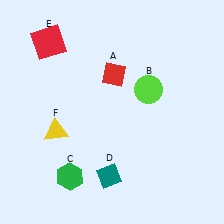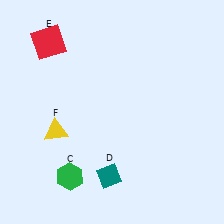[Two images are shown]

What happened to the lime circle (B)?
The lime circle (B) was removed in Image 2. It was in the top-right area of Image 1.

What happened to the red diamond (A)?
The red diamond (A) was removed in Image 2. It was in the top-right area of Image 1.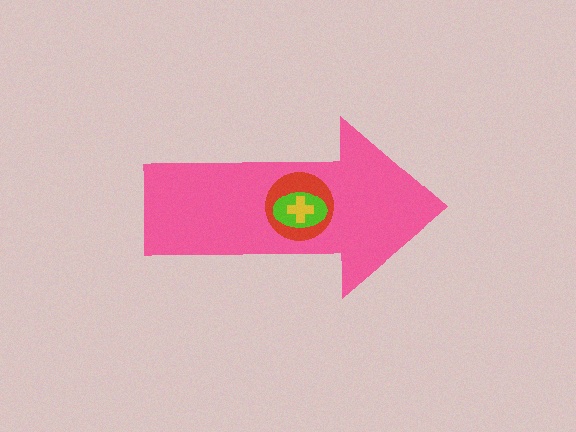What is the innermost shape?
The yellow cross.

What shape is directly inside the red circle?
The lime ellipse.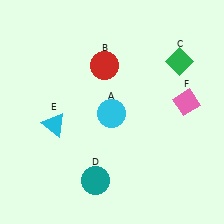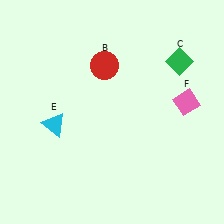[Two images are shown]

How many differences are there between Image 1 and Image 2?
There are 2 differences between the two images.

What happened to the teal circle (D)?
The teal circle (D) was removed in Image 2. It was in the bottom-left area of Image 1.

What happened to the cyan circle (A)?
The cyan circle (A) was removed in Image 2. It was in the bottom-left area of Image 1.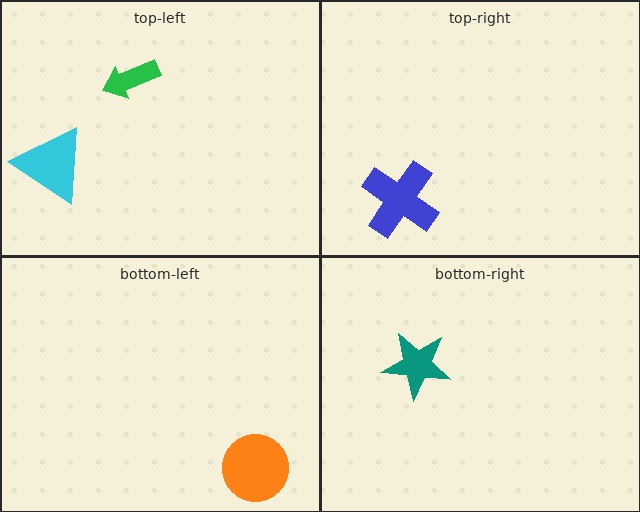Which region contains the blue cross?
The top-right region.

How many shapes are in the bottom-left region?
1.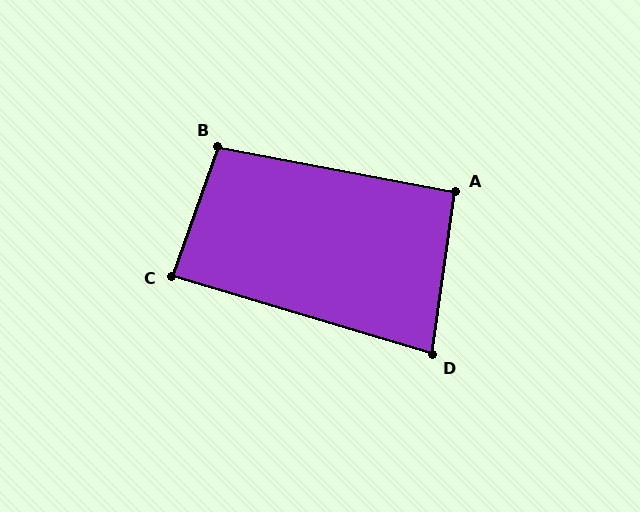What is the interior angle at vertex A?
Approximately 93 degrees (approximately right).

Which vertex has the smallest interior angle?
D, at approximately 81 degrees.